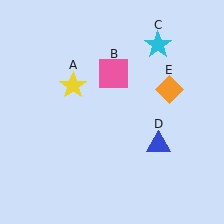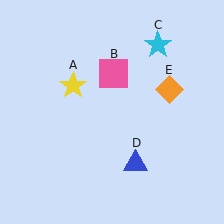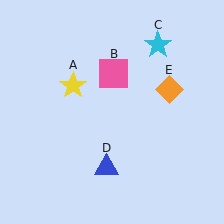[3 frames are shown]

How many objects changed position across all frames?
1 object changed position: blue triangle (object D).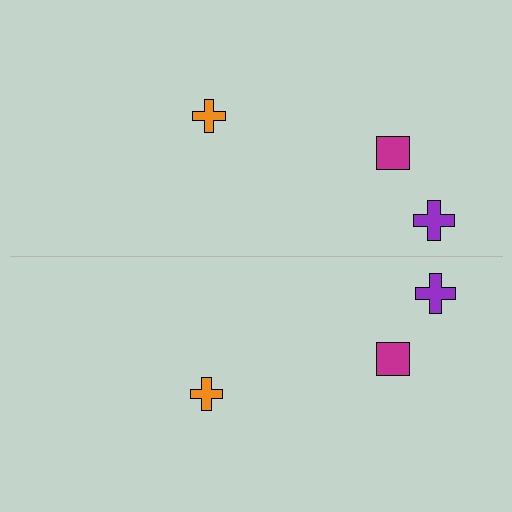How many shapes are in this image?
There are 6 shapes in this image.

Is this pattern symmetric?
Yes, this pattern has bilateral (reflection) symmetry.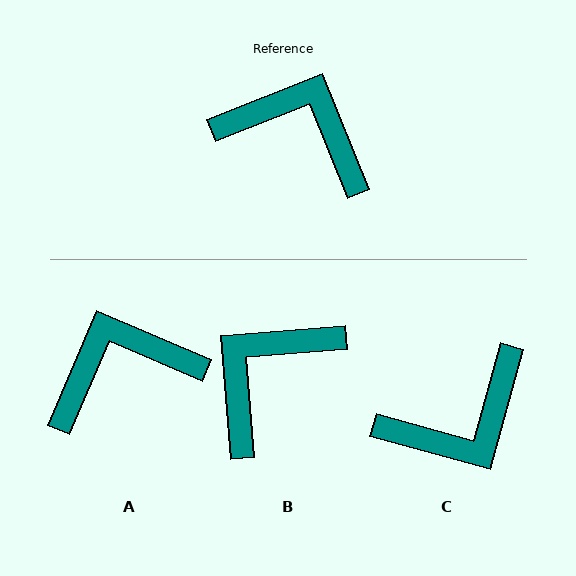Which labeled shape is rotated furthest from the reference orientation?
C, about 127 degrees away.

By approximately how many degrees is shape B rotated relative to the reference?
Approximately 73 degrees counter-clockwise.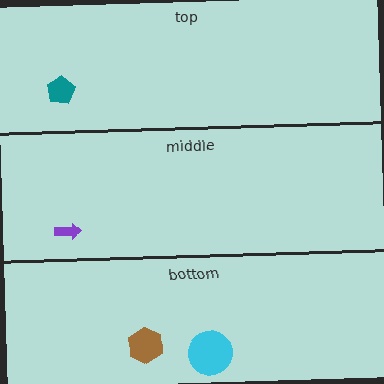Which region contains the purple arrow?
The middle region.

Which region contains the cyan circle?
The bottom region.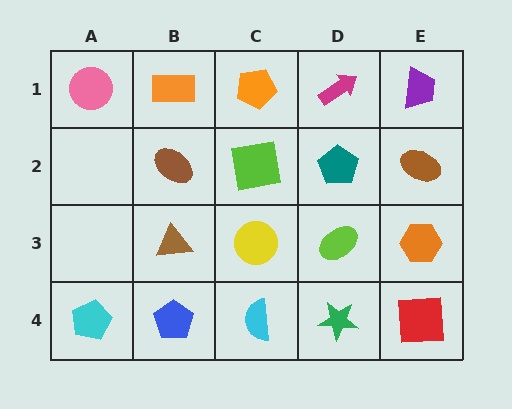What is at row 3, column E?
An orange hexagon.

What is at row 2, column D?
A teal pentagon.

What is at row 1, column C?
An orange pentagon.